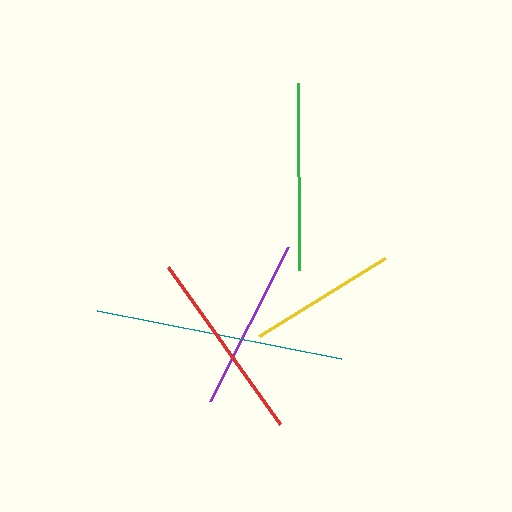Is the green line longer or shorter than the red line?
The red line is longer than the green line.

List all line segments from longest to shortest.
From longest to shortest: teal, red, green, purple, yellow.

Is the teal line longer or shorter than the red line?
The teal line is longer than the red line.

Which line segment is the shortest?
The yellow line is the shortest at approximately 148 pixels.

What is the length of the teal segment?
The teal segment is approximately 249 pixels long.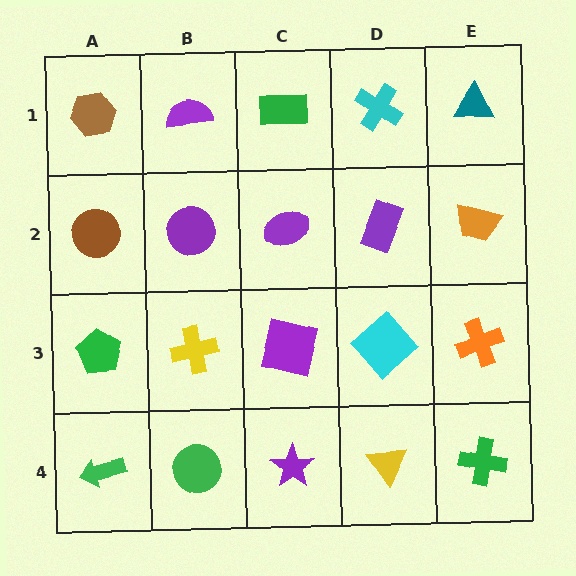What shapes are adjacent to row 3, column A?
A brown circle (row 2, column A), a green arrow (row 4, column A), a yellow cross (row 3, column B).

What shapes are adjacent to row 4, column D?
A cyan diamond (row 3, column D), a purple star (row 4, column C), a green cross (row 4, column E).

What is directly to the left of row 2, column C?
A purple circle.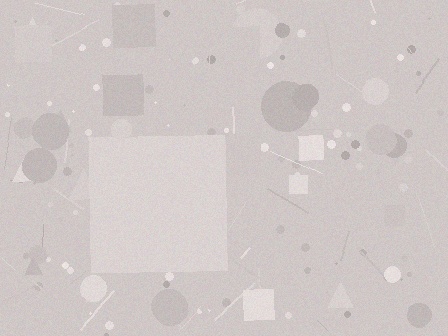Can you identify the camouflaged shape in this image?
The camouflaged shape is a square.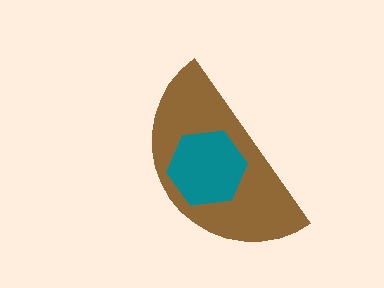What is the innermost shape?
The teal hexagon.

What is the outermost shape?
The brown semicircle.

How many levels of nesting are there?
2.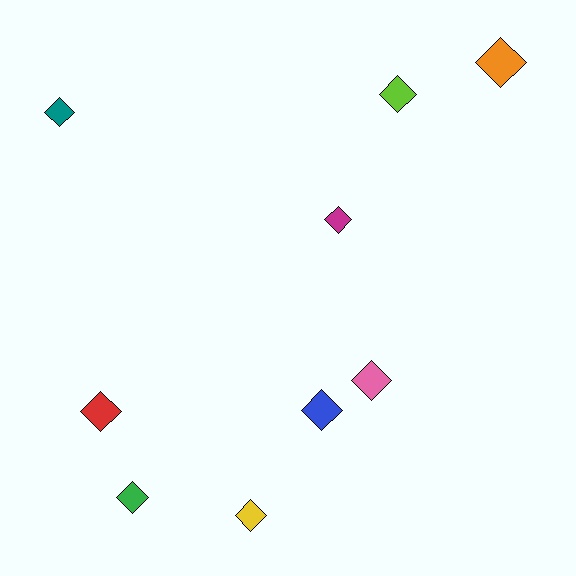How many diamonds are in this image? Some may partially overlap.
There are 9 diamonds.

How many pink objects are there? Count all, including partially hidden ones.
There is 1 pink object.